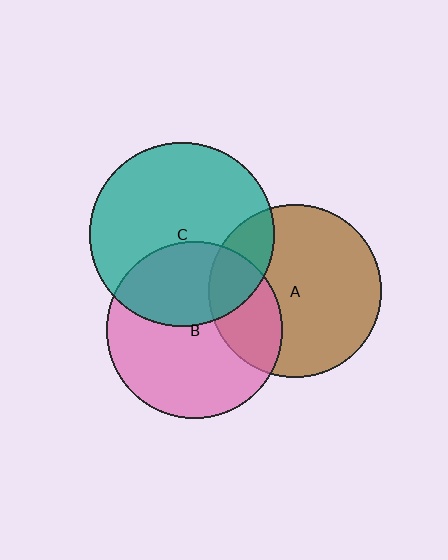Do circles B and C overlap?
Yes.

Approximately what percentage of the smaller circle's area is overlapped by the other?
Approximately 35%.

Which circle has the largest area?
Circle C (teal).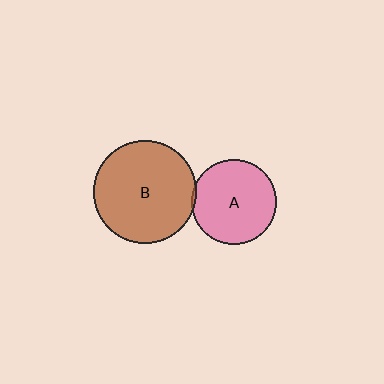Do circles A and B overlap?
Yes.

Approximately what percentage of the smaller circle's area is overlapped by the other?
Approximately 5%.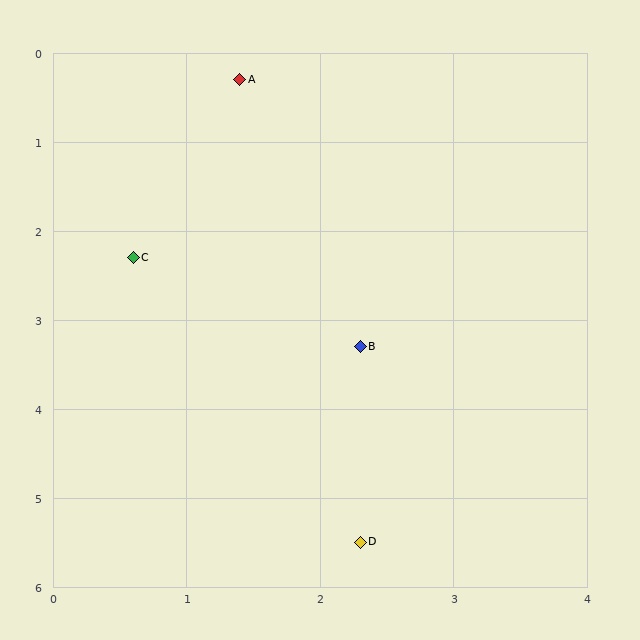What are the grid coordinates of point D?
Point D is at approximately (2.3, 5.5).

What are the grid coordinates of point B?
Point B is at approximately (2.3, 3.3).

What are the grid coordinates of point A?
Point A is at approximately (1.4, 0.3).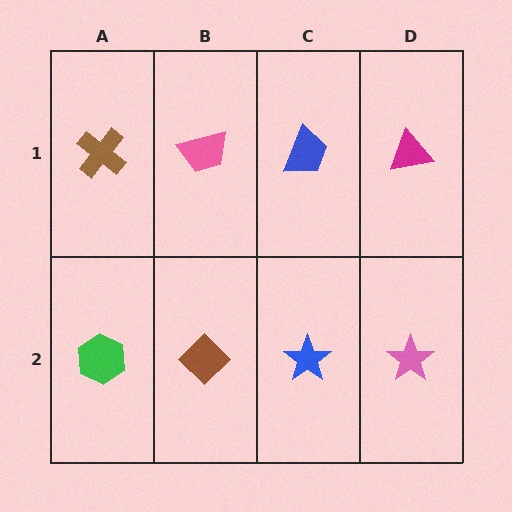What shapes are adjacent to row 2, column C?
A blue trapezoid (row 1, column C), a brown diamond (row 2, column B), a pink star (row 2, column D).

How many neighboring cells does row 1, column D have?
2.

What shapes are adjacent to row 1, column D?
A pink star (row 2, column D), a blue trapezoid (row 1, column C).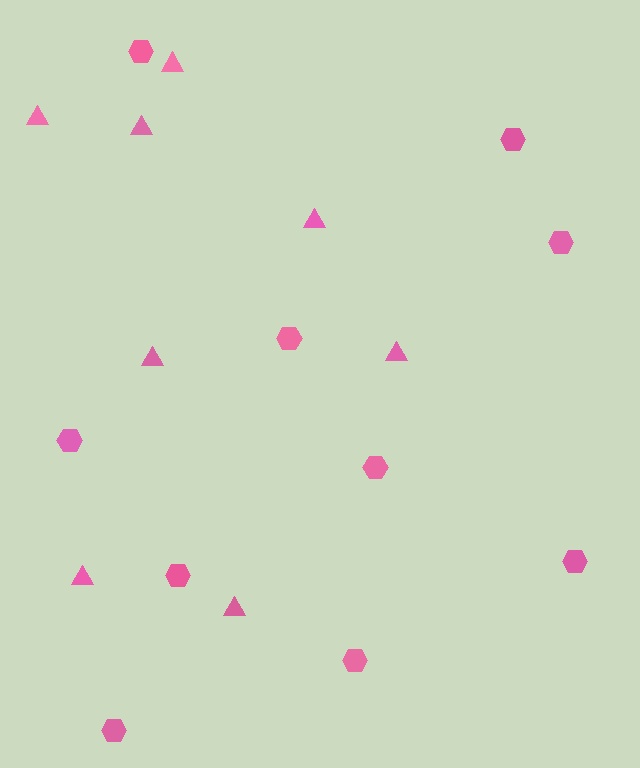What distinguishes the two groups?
There are 2 groups: one group of triangles (8) and one group of hexagons (10).